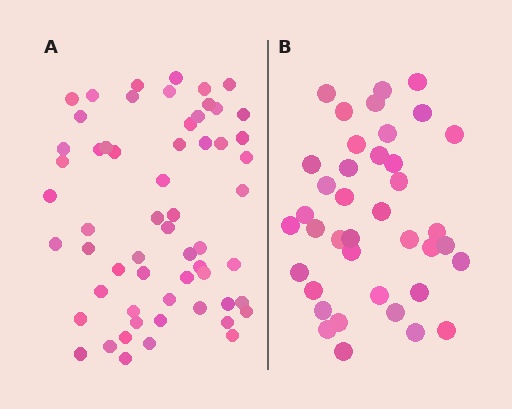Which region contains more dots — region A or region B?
Region A (the left region) has more dots.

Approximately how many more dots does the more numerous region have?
Region A has approximately 20 more dots than region B.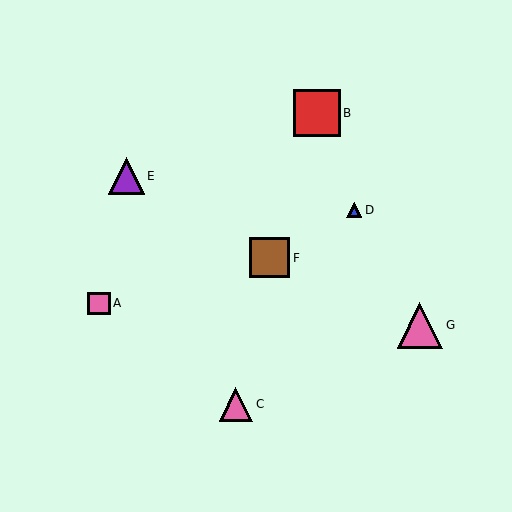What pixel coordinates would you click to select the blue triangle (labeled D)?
Click at (354, 210) to select the blue triangle D.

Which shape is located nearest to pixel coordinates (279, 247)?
The brown square (labeled F) at (269, 258) is nearest to that location.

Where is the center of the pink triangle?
The center of the pink triangle is at (236, 404).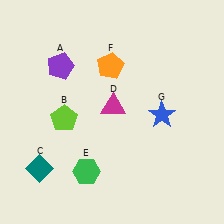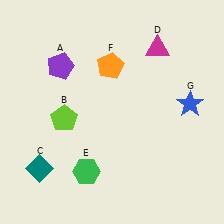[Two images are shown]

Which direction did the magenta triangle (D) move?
The magenta triangle (D) moved up.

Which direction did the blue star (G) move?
The blue star (G) moved right.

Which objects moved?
The objects that moved are: the magenta triangle (D), the blue star (G).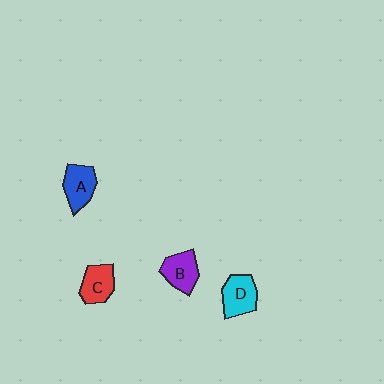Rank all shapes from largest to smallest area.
From largest to smallest: D (cyan), A (blue), B (purple), C (red).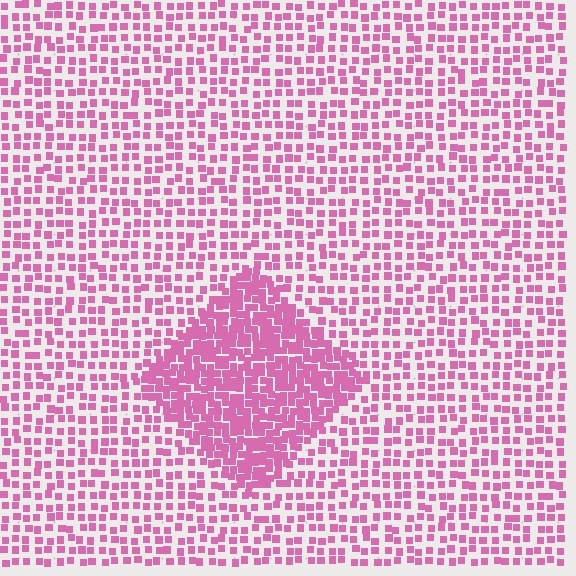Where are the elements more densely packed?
The elements are more densely packed inside the diamond boundary.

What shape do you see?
I see a diamond.